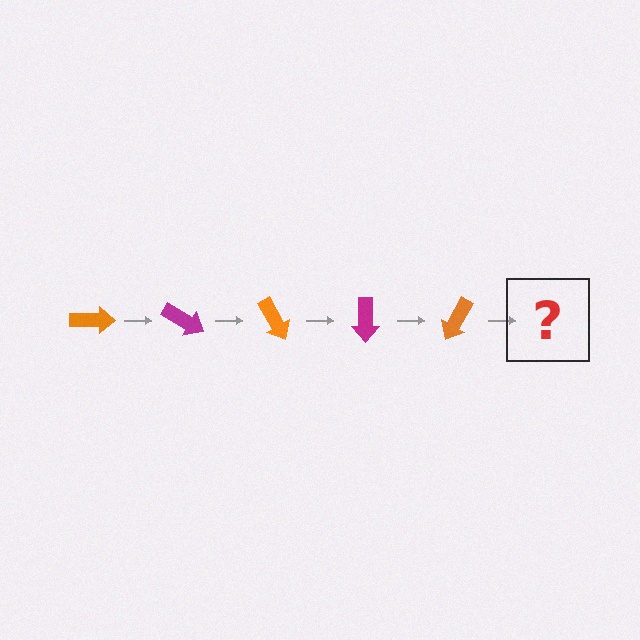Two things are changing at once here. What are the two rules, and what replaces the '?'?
The two rules are that it rotates 30 degrees each step and the color cycles through orange and magenta. The '?' should be a magenta arrow, rotated 150 degrees from the start.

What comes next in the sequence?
The next element should be a magenta arrow, rotated 150 degrees from the start.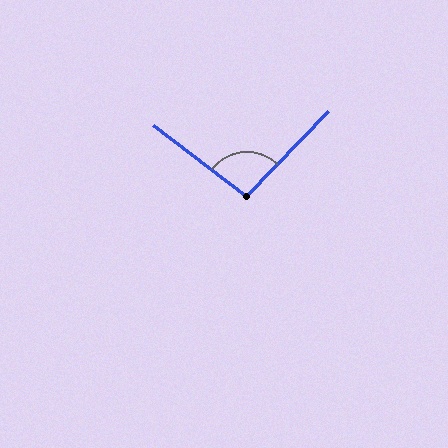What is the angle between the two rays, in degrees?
Approximately 97 degrees.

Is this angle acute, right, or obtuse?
It is obtuse.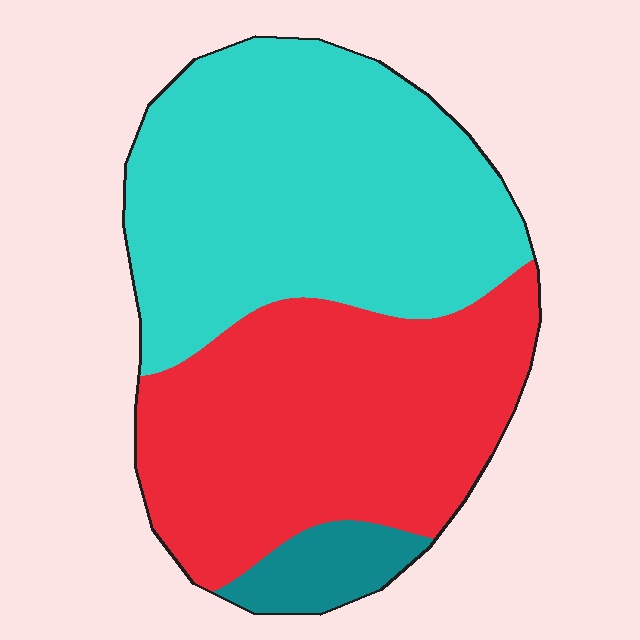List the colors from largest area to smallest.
From largest to smallest: cyan, red, teal.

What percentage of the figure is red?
Red takes up between a third and a half of the figure.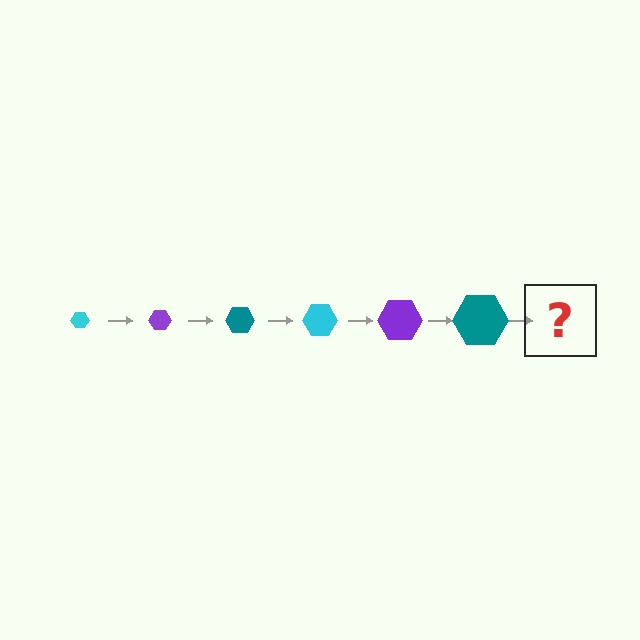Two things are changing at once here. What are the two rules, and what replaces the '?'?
The two rules are that the hexagon grows larger each step and the color cycles through cyan, purple, and teal. The '?' should be a cyan hexagon, larger than the previous one.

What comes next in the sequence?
The next element should be a cyan hexagon, larger than the previous one.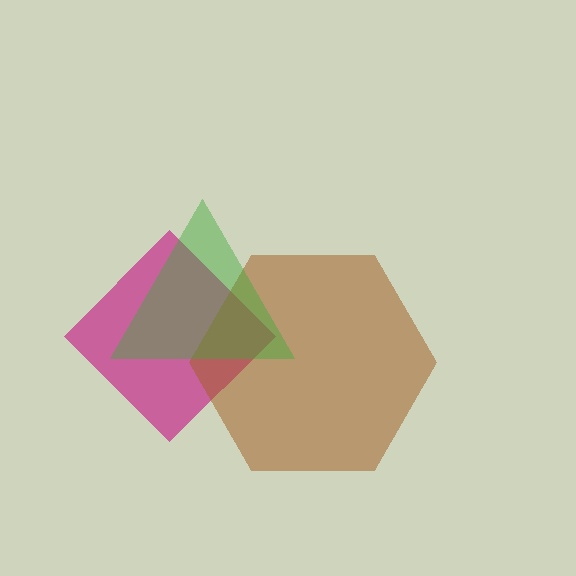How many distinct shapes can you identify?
There are 3 distinct shapes: a magenta diamond, a brown hexagon, a green triangle.